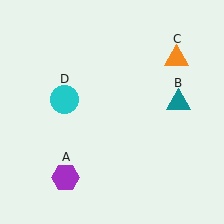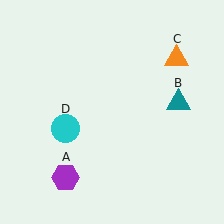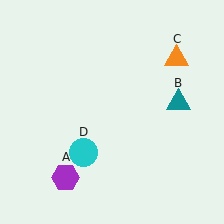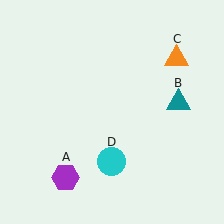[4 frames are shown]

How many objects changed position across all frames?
1 object changed position: cyan circle (object D).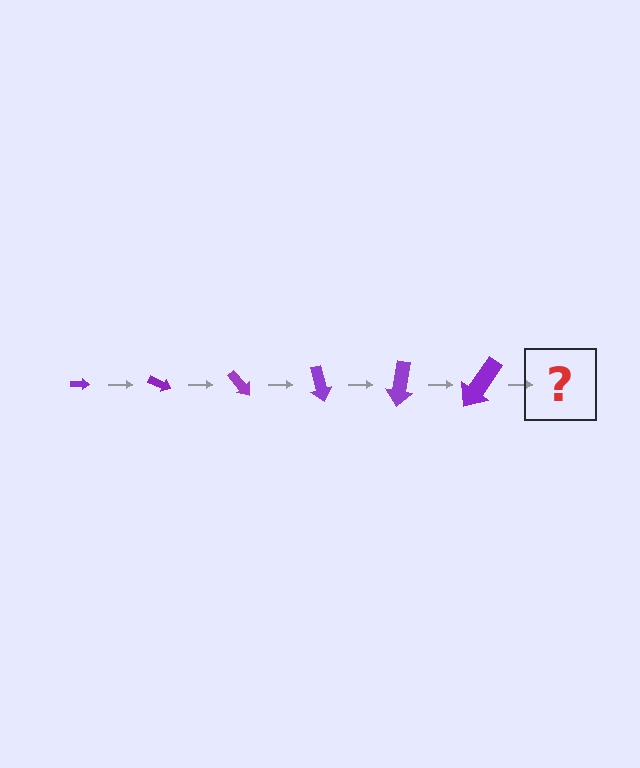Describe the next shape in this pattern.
It should be an arrow, larger than the previous one and rotated 150 degrees from the start.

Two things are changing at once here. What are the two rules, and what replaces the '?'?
The two rules are that the arrow grows larger each step and it rotates 25 degrees each step. The '?' should be an arrow, larger than the previous one and rotated 150 degrees from the start.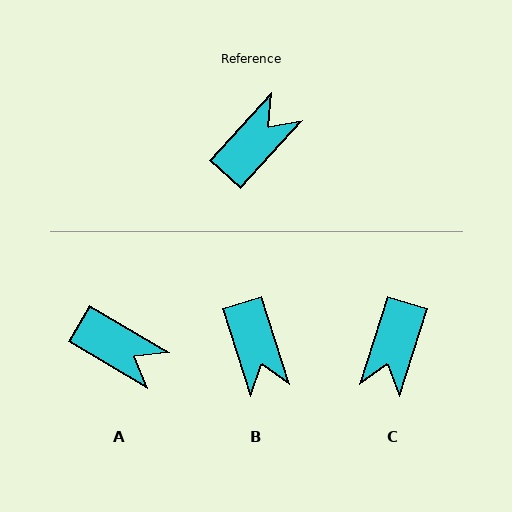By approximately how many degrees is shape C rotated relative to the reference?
Approximately 155 degrees clockwise.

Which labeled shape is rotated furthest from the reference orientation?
C, about 155 degrees away.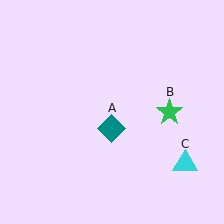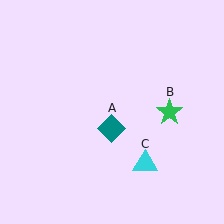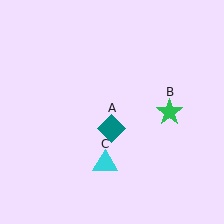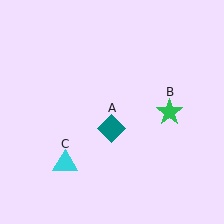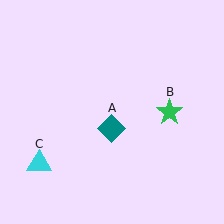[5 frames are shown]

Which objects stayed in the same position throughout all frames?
Teal diamond (object A) and green star (object B) remained stationary.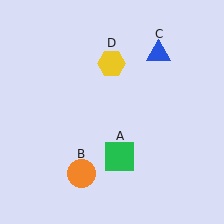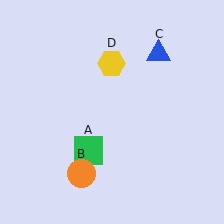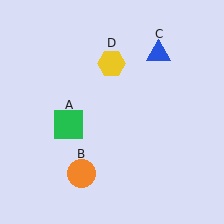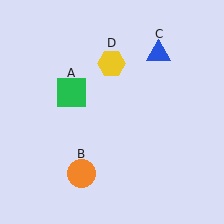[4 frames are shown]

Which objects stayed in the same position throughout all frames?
Orange circle (object B) and blue triangle (object C) and yellow hexagon (object D) remained stationary.